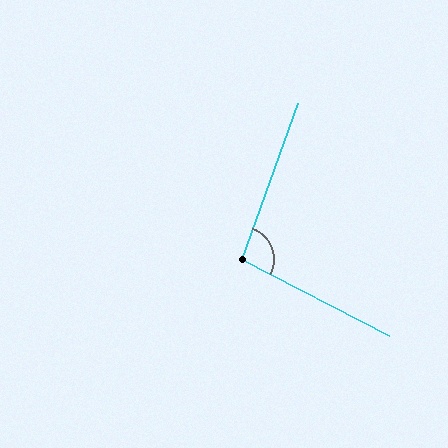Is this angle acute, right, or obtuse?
It is obtuse.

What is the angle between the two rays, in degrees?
Approximately 97 degrees.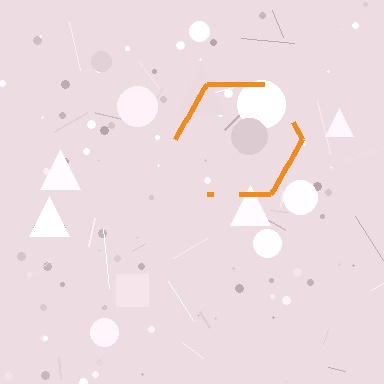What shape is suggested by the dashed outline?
The dashed outline suggests a hexagon.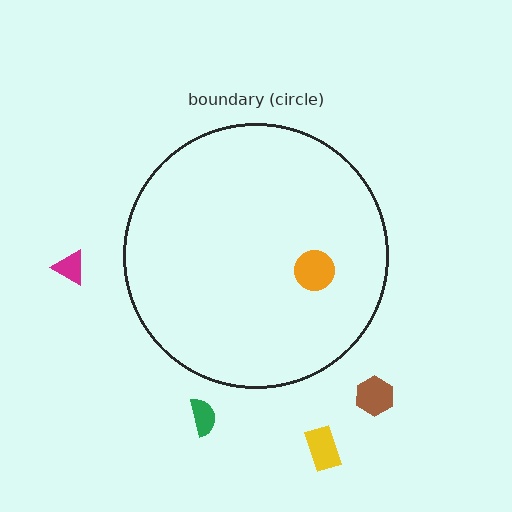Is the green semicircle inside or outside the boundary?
Outside.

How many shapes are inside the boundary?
1 inside, 4 outside.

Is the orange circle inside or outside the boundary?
Inside.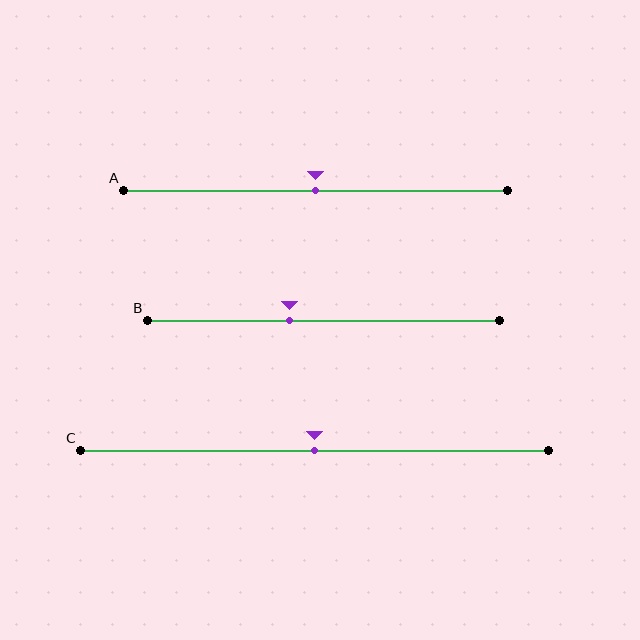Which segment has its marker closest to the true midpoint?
Segment A has its marker closest to the true midpoint.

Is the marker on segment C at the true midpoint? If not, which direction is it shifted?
Yes, the marker on segment C is at the true midpoint.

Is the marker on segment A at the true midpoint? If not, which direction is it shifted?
Yes, the marker on segment A is at the true midpoint.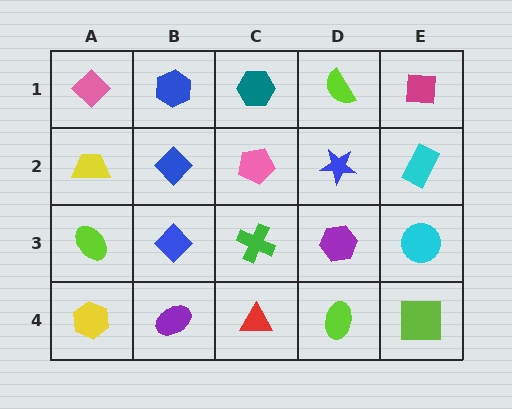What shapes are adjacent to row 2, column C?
A teal hexagon (row 1, column C), a green cross (row 3, column C), a blue diamond (row 2, column B), a blue star (row 2, column D).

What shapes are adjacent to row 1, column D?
A blue star (row 2, column D), a teal hexagon (row 1, column C), a magenta square (row 1, column E).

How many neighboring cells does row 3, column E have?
3.